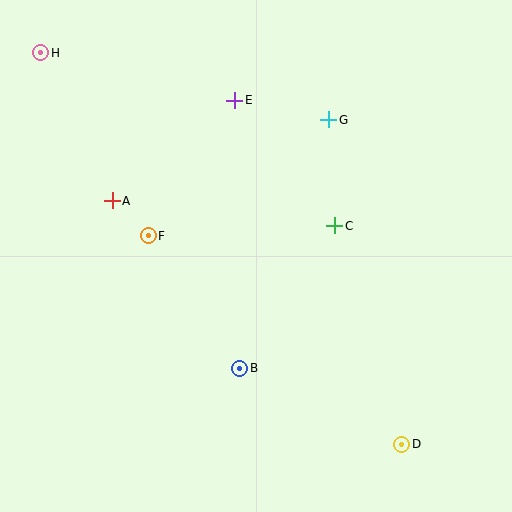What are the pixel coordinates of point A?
Point A is at (112, 201).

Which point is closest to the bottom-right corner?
Point D is closest to the bottom-right corner.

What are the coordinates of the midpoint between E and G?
The midpoint between E and G is at (282, 110).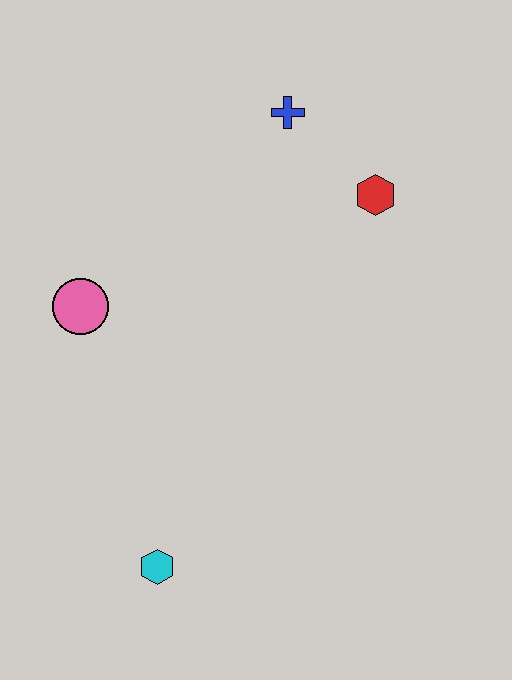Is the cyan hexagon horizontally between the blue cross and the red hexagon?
No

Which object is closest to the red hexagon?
The blue cross is closest to the red hexagon.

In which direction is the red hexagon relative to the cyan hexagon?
The red hexagon is above the cyan hexagon.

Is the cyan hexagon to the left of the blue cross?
Yes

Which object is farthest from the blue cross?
The cyan hexagon is farthest from the blue cross.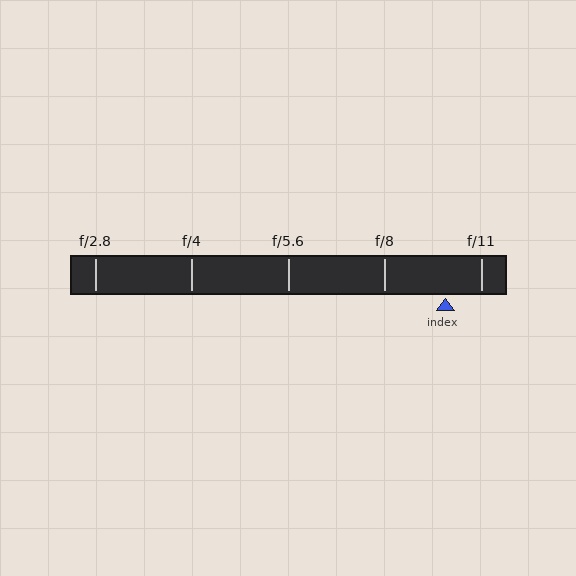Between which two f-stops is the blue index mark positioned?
The index mark is between f/8 and f/11.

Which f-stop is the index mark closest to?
The index mark is closest to f/11.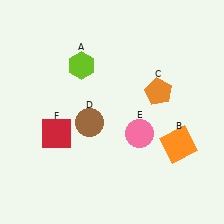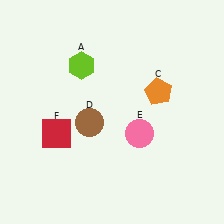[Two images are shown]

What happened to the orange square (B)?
The orange square (B) was removed in Image 2. It was in the bottom-right area of Image 1.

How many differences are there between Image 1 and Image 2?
There is 1 difference between the two images.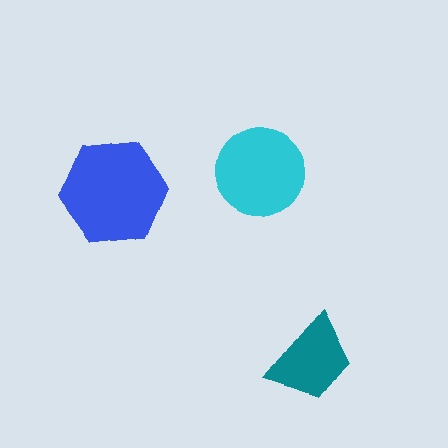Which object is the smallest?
The teal trapezoid.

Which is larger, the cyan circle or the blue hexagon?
The blue hexagon.